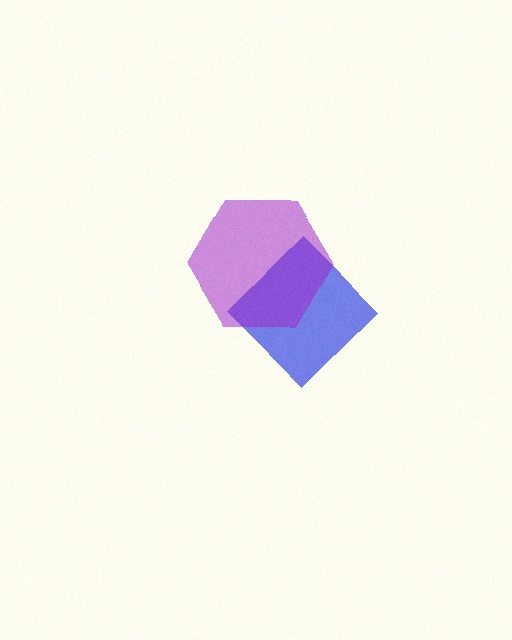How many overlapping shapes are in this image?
There are 2 overlapping shapes in the image.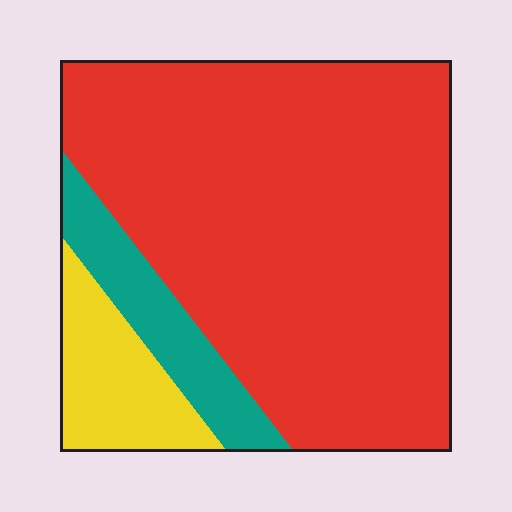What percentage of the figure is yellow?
Yellow covers about 10% of the figure.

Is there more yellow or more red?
Red.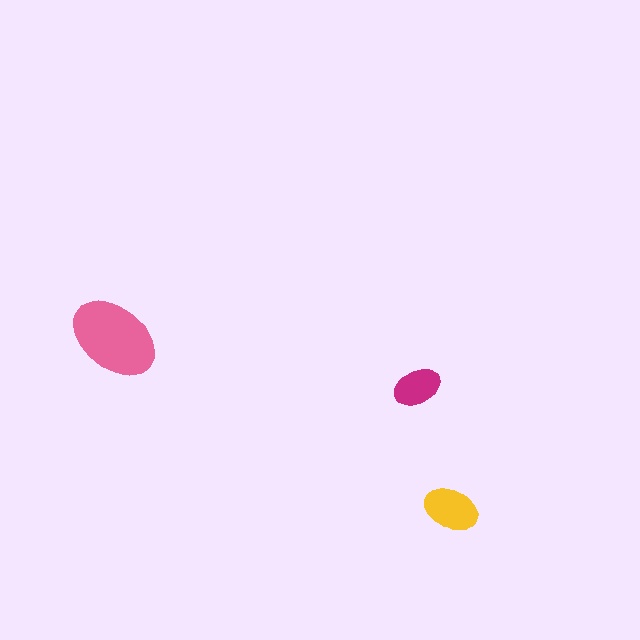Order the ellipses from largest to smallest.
the pink one, the yellow one, the magenta one.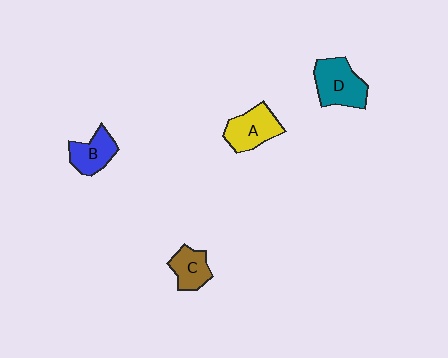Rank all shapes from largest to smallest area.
From largest to smallest: D (teal), A (yellow), B (blue), C (brown).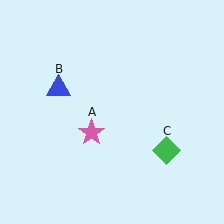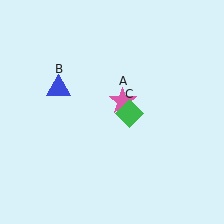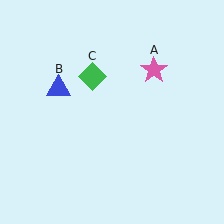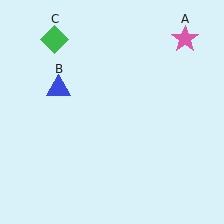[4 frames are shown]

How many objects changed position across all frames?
2 objects changed position: pink star (object A), green diamond (object C).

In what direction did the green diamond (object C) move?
The green diamond (object C) moved up and to the left.